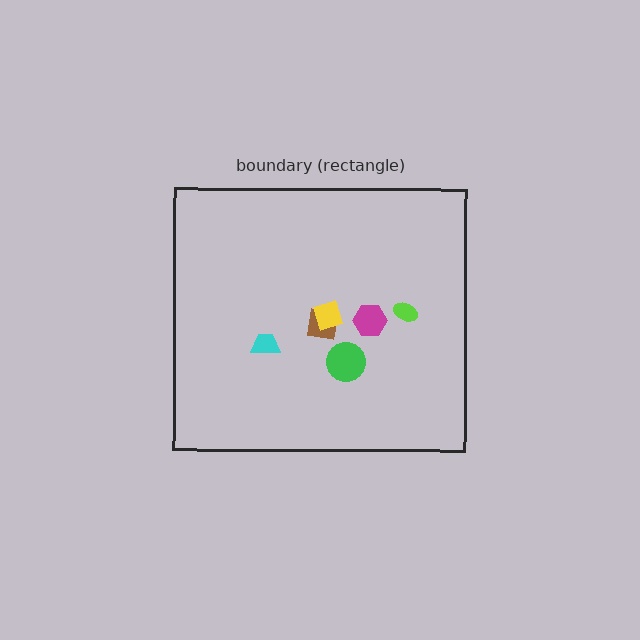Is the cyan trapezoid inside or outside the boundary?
Inside.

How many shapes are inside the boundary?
6 inside, 0 outside.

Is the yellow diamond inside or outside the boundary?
Inside.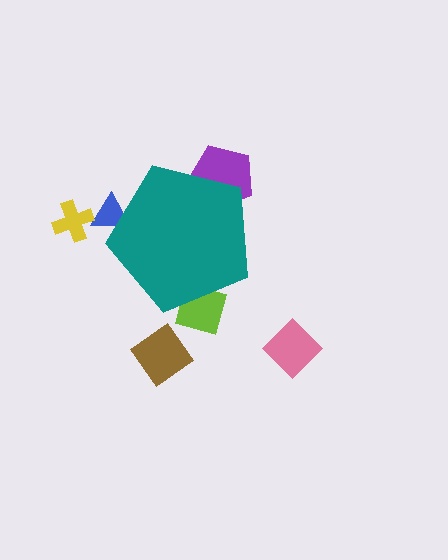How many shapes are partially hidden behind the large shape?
3 shapes are partially hidden.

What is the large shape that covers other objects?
A teal pentagon.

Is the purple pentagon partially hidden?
Yes, the purple pentagon is partially hidden behind the teal pentagon.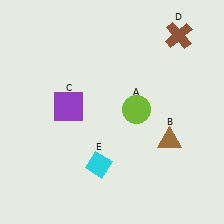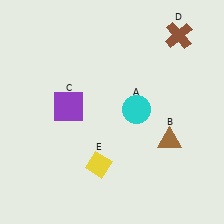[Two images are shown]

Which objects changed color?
A changed from lime to cyan. E changed from cyan to yellow.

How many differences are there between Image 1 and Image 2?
There are 2 differences between the two images.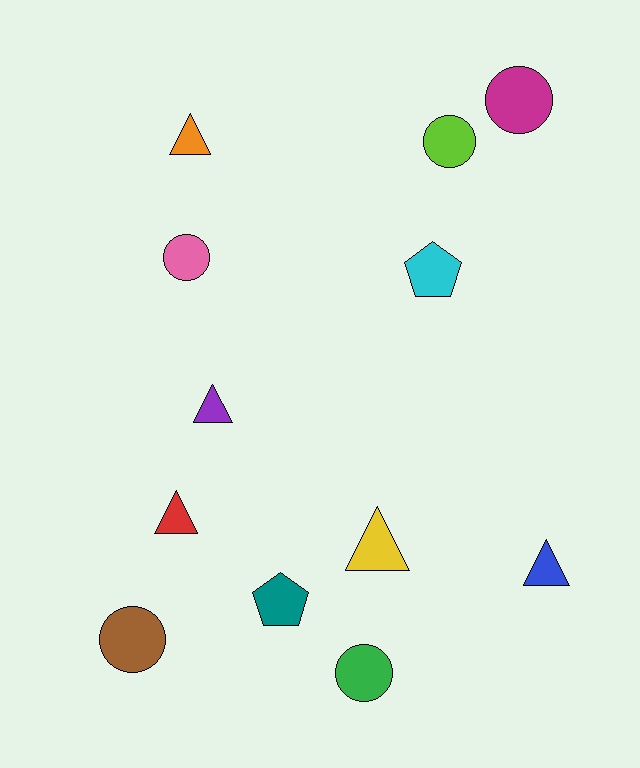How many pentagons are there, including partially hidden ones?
There are 2 pentagons.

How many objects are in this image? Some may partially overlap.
There are 12 objects.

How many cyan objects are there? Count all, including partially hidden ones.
There is 1 cyan object.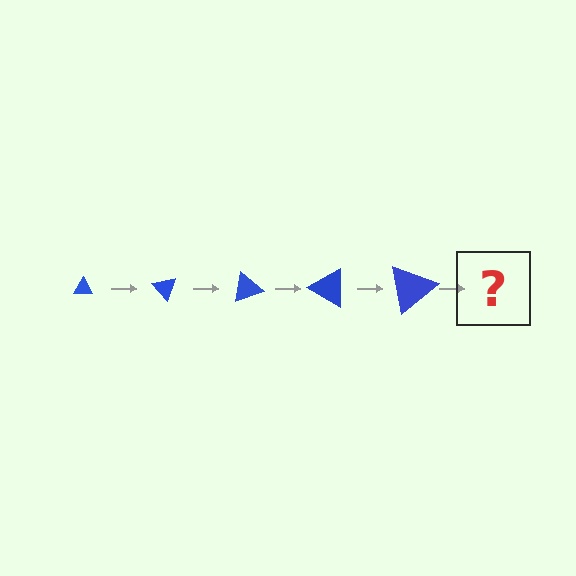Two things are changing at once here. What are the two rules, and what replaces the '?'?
The two rules are that the triangle grows larger each step and it rotates 50 degrees each step. The '?' should be a triangle, larger than the previous one and rotated 250 degrees from the start.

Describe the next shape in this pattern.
It should be a triangle, larger than the previous one and rotated 250 degrees from the start.